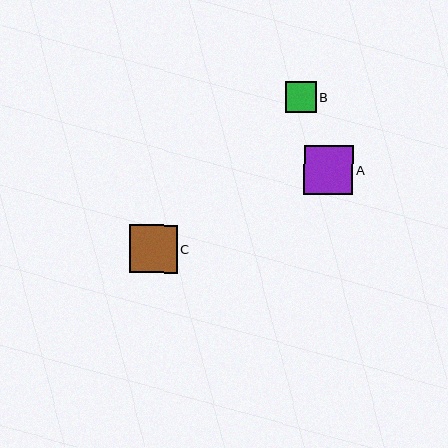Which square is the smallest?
Square B is the smallest with a size of approximately 31 pixels.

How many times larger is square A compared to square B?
Square A is approximately 1.6 times the size of square B.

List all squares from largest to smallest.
From largest to smallest: A, C, B.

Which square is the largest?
Square A is the largest with a size of approximately 49 pixels.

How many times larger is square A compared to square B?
Square A is approximately 1.6 times the size of square B.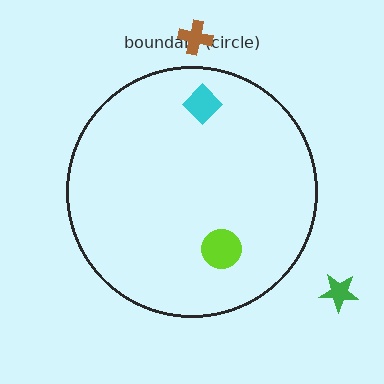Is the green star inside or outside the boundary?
Outside.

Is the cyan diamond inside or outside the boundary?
Inside.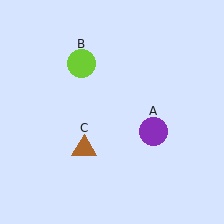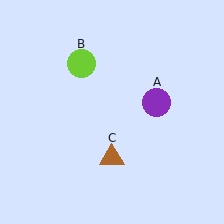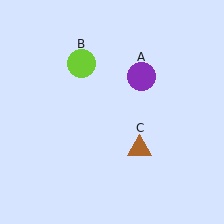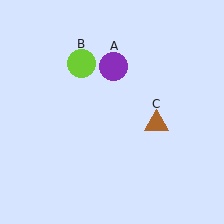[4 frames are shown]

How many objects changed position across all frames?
2 objects changed position: purple circle (object A), brown triangle (object C).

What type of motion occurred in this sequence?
The purple circle (object A), brown triangle (object C) rotated counterclockwise around the center of the scene.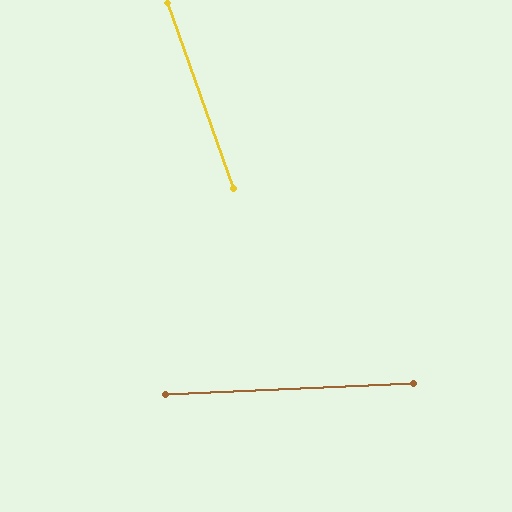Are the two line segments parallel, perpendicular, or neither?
Neither parallel nor perpendicular — they differ by about 73°.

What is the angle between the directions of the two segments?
Approximately 73 degrees.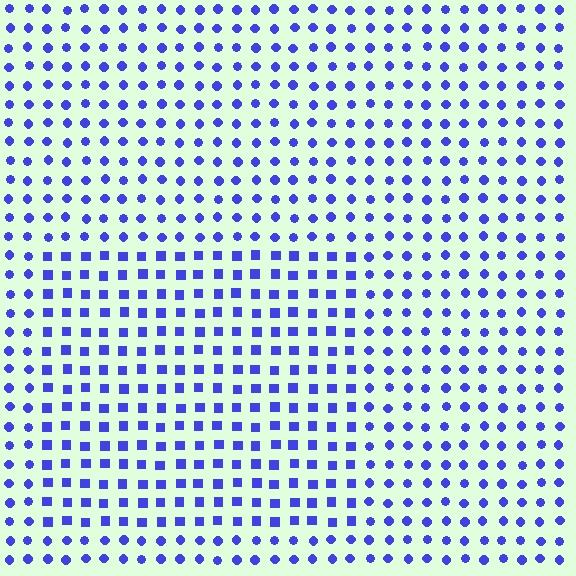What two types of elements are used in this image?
The image uses squares inside the rectangle region and circles outside it.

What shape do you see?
I see a rectangle.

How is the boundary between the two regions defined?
The boundary is defined by a change in element shape: squares inside vs. circles outside. All elements share the same color and spacing.